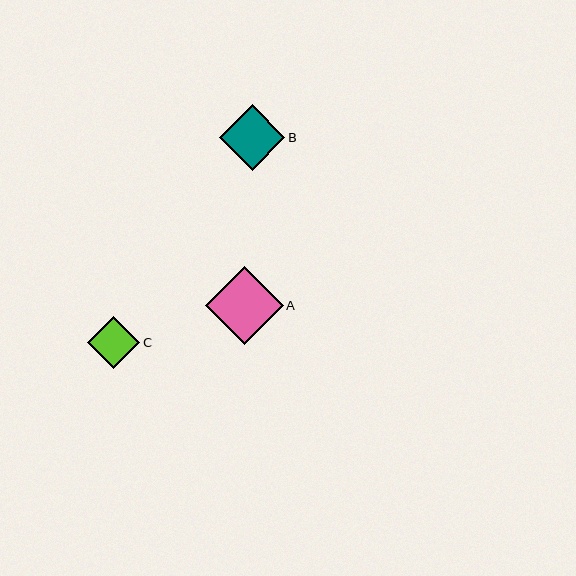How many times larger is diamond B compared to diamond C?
Diamond B is approximately 1.3 times the size of diamond C.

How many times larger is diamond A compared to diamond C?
Diamond A is approximately 1.5 times the size of diamond C.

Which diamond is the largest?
Diamond A is the largest with a size of approximately 78 pixels.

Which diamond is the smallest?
Diamond C is the smallest with a size of approximately 52 pixels.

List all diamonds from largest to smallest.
From largest to smallest: A, B, C.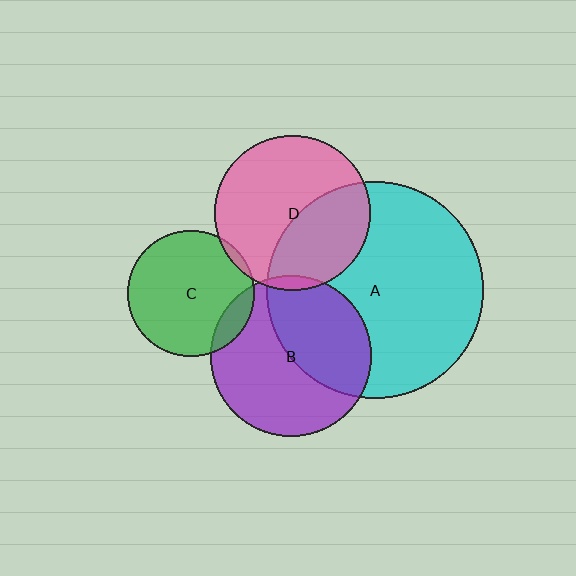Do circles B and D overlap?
Yes.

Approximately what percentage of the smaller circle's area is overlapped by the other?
Approximately 5%.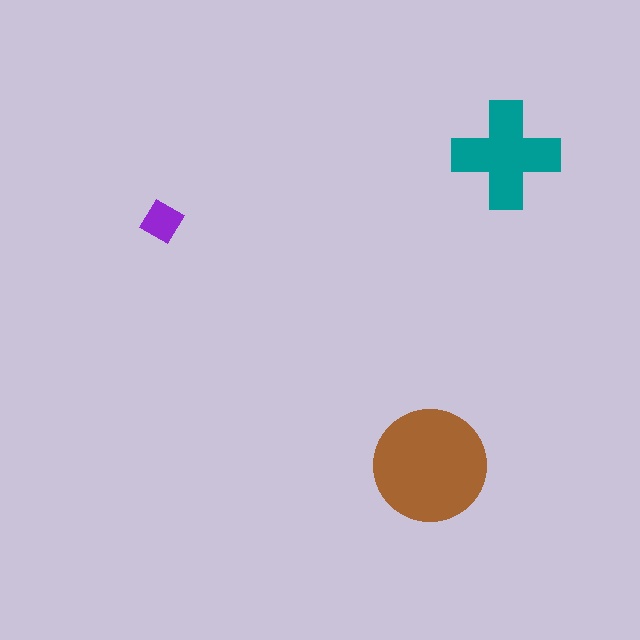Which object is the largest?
The brown circle.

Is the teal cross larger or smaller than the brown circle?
Smaller.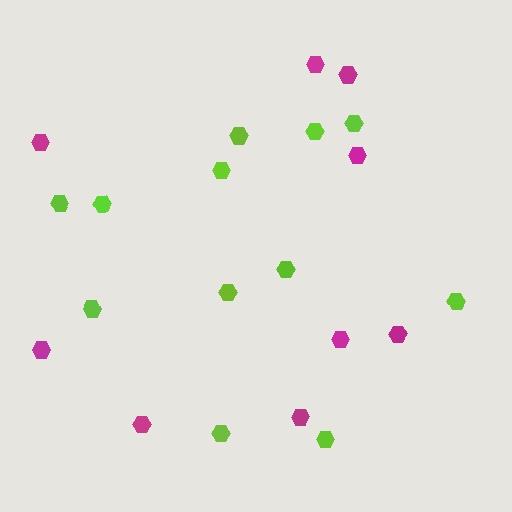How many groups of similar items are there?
There are 2 groups: one group of lime hexagons (12) and one group of magenta hexagons (9).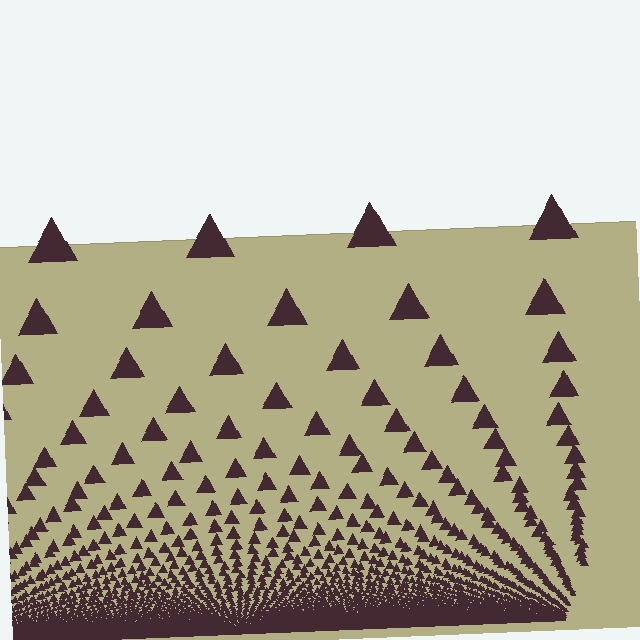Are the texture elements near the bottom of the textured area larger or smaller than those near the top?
Smaller. The gradient is inverted — elements near the bottom are smaller and denser.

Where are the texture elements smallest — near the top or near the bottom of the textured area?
Near the bottom.